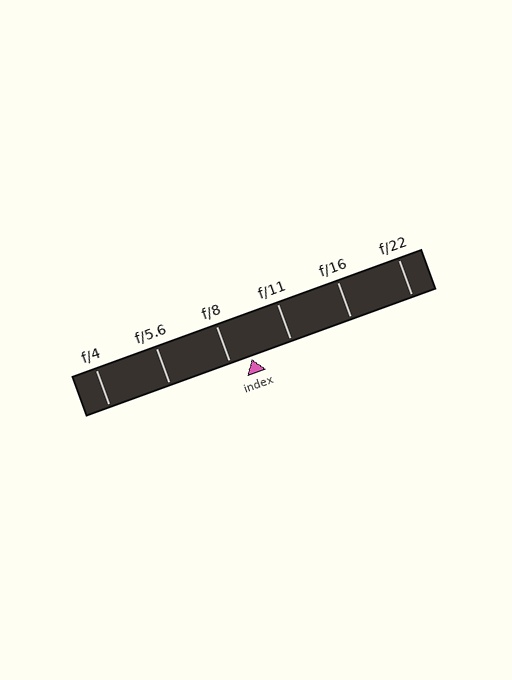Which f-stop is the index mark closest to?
The index mark is closest to f/8.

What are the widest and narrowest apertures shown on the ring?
The widest aperture shown is f/4 and the narrowest is f/22.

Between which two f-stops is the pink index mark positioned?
The index mark is between f/8 and f/11.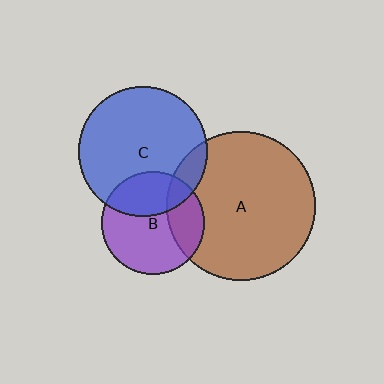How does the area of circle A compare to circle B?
Approximately 2.1 times.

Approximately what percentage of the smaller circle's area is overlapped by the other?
Approximately 35%.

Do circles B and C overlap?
Yes.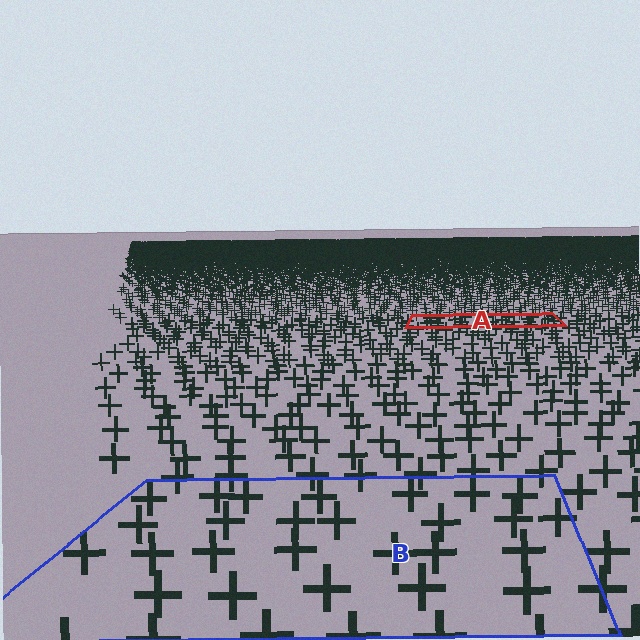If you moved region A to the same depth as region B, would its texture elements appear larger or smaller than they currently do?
They would appear larger. At a closer depth, the same texture elements are projected at a bigger on-screen size.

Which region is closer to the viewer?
Region B is closer. The texture elements there are larger and more spread out.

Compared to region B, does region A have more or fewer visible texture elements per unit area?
Region A has more texture elements per unit area — they are packed more densely because it is farther away.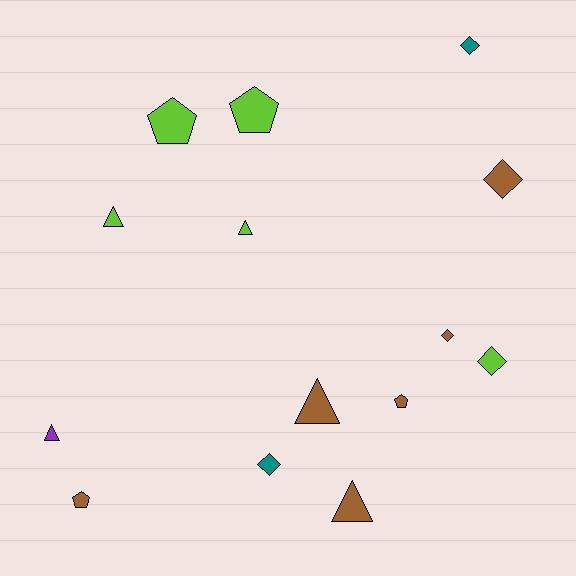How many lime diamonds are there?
There is 1 lime diamond.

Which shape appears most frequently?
Triangle, with 5 objects.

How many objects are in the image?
There are 14 objects.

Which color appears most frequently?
Brown, with 6 objects.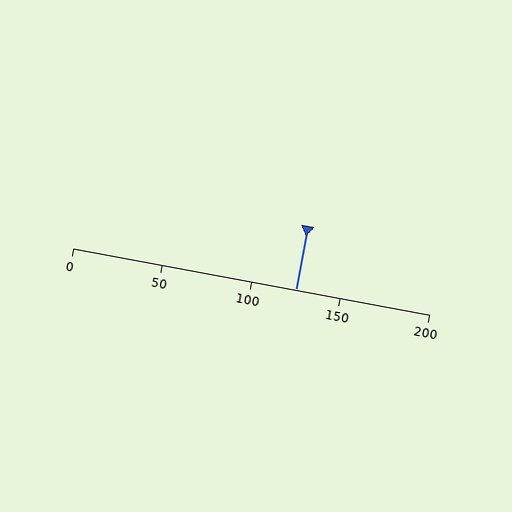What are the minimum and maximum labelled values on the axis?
The axis runs from 0 to 200.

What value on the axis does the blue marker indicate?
The marker indicates approximately 125.